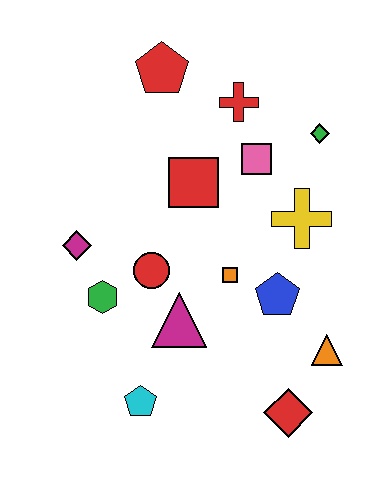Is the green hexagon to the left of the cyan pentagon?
Yes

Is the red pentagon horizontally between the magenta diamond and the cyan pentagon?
No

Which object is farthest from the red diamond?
The red pentagon is farthest from the red diamond.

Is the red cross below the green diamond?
No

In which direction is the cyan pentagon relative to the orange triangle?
The cyan pentagon is to the left of the orange triangle.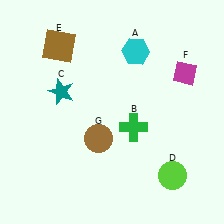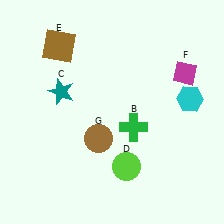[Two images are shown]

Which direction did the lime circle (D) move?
The lime circle (D) moved left.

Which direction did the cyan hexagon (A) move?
The cyan hexagon (A) moved right.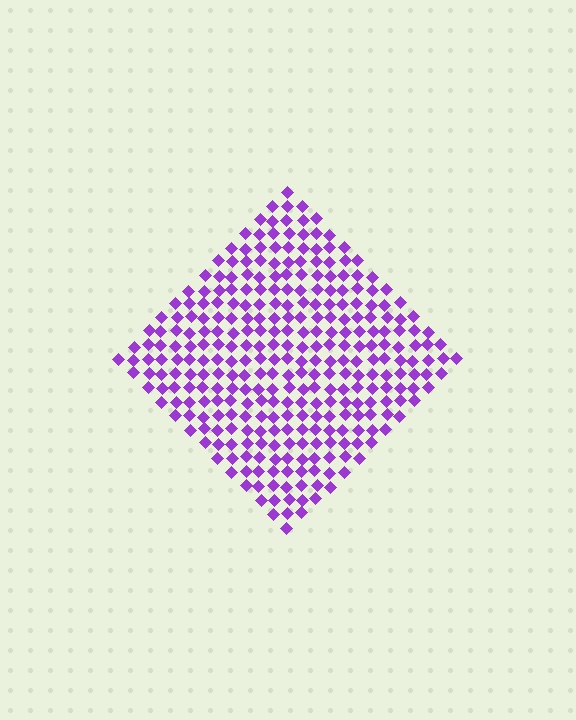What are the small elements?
The small elements are diamonds.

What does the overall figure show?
The overall figure shows a diamond.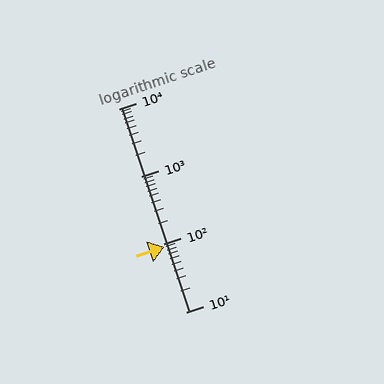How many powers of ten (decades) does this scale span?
The scale spans 3 decades, from 10 to 10000.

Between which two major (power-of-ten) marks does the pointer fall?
The pointer is between 10 and 100.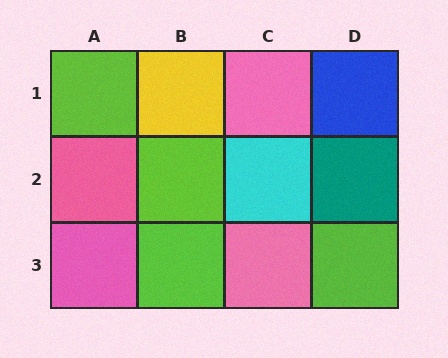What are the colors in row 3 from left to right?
Pink, lime, pink, lime.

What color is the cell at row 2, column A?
Pink.